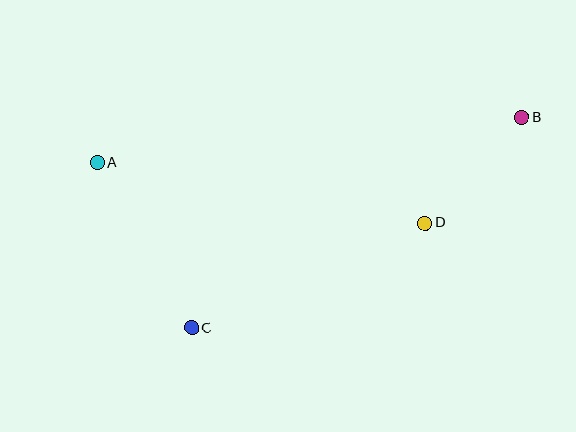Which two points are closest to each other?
Points B and D are closest to each other.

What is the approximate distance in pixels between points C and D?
The distance between C and D is approximately 256 pixels.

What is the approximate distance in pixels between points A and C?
The distance between A and C is approximately 190 pixels.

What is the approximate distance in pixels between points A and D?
The distance between A and D is approximately 333 pixels.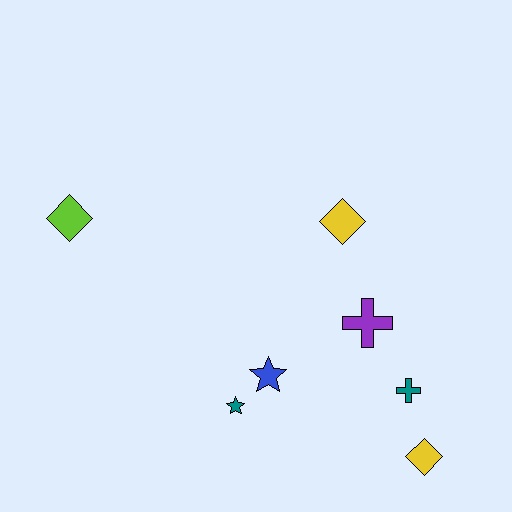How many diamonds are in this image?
There are 3 diamonds.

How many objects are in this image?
There are 7 objects.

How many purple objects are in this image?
There is 1 purple object.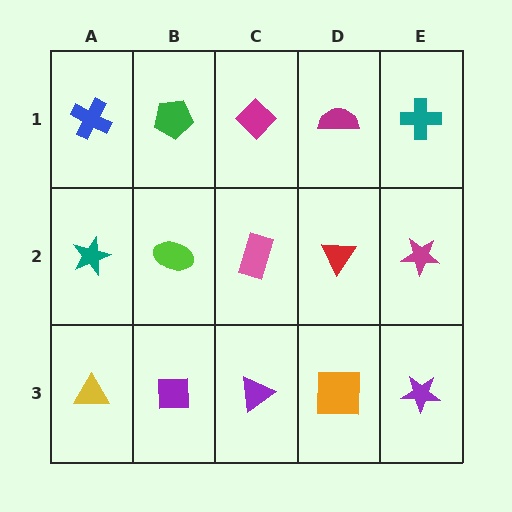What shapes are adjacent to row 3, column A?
A teal star (row 2, column A), a purple square (row 3, column B).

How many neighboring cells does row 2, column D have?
4.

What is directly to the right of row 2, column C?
A red triangle.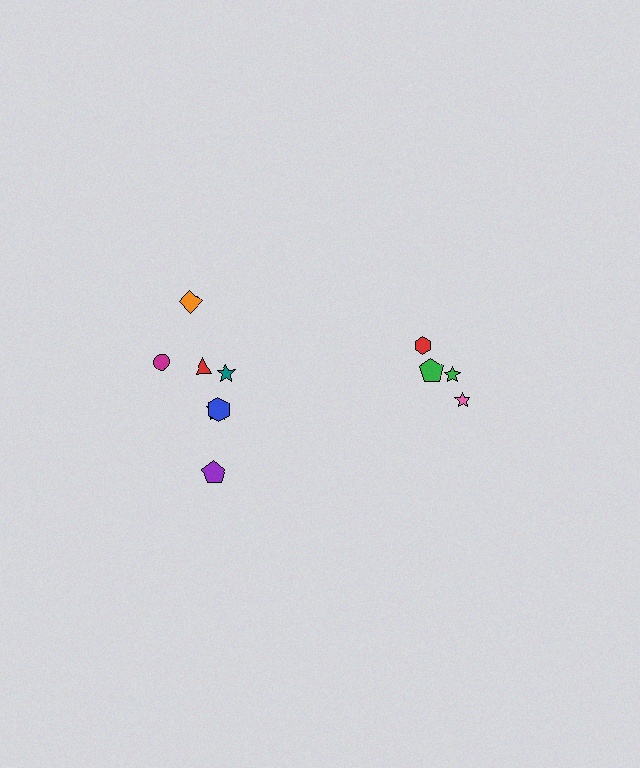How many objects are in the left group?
There are 7 objects.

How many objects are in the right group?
There are 4 objects.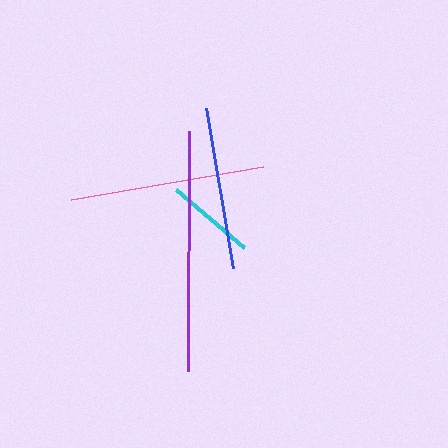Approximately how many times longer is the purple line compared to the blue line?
The purple line is approximately 1.5 times the length of the blue line.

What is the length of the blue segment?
The blue segment is approximately 162 pixels long.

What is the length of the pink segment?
The pink segment is approximately 195 pixels long.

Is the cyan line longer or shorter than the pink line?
The pink line is longer than the cyan line.